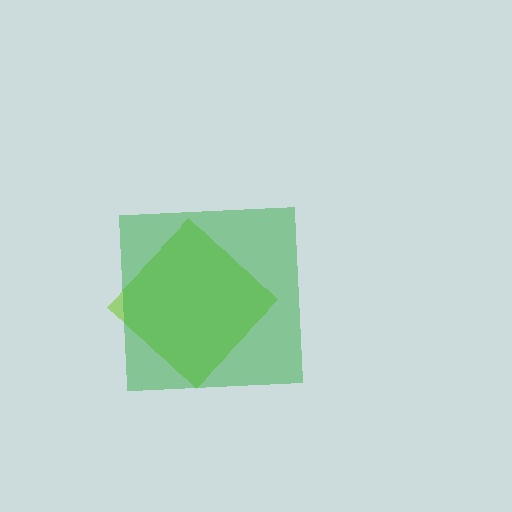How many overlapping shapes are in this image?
There are 2 overlapping shapes in the image.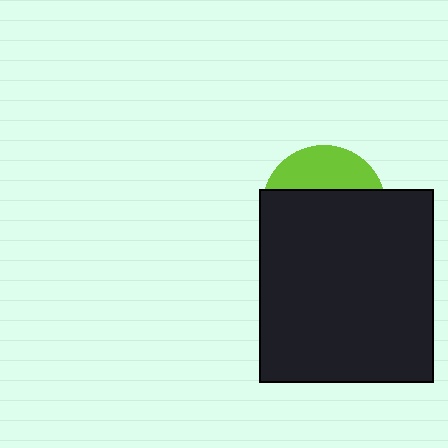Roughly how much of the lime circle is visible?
A small part of it is visible (roughly 32%).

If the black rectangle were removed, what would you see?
You would see the complete lime circle.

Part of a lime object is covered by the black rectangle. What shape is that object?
It is a circle.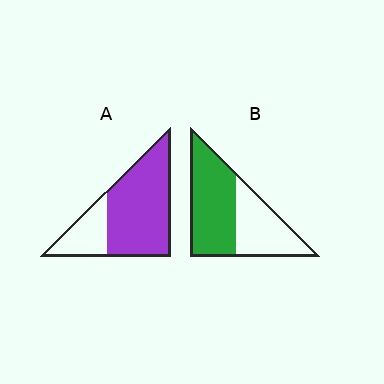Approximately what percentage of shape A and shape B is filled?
A is approximately 75% and B is approximately 60%.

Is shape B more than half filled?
Yes.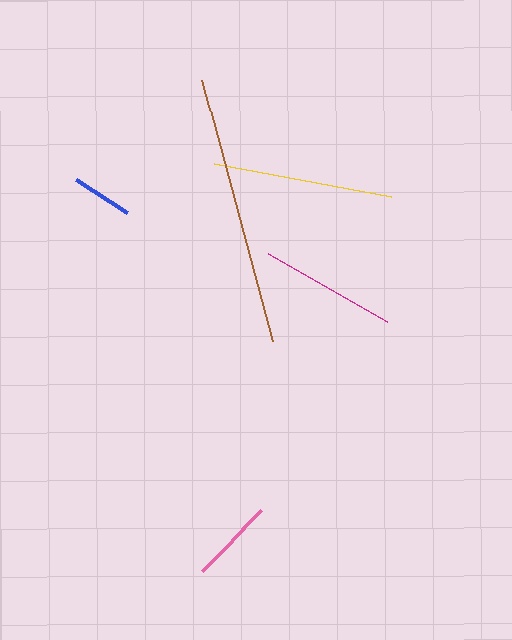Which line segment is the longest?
The brown line is the longest at approximately 270 pixels.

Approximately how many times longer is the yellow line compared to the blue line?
The yellow line is approximately 2.9 times the length of the blue line.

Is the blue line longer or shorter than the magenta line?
The magenta line is longer than the blue line.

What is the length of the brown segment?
The brown segment is approximately 270 pixels long.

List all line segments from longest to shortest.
From longest to shortest: brown, yellow, magenta, pink, blue.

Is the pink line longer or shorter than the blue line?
The pink line is longer than the blue line.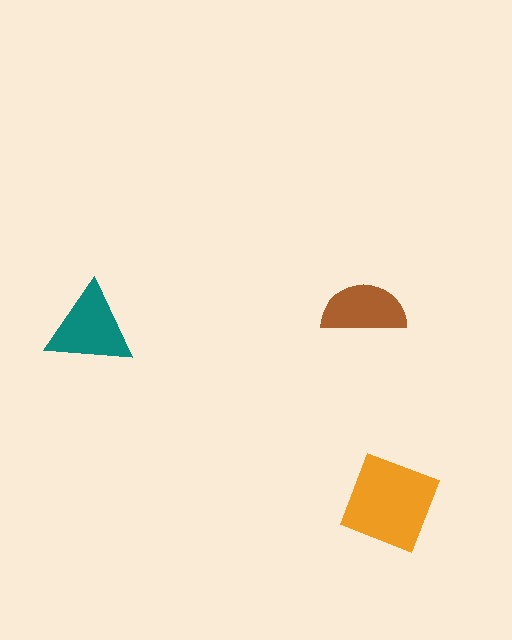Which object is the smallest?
The brown semicircle.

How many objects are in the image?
There are 3 objects in the image.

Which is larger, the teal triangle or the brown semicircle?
The teal triangle.